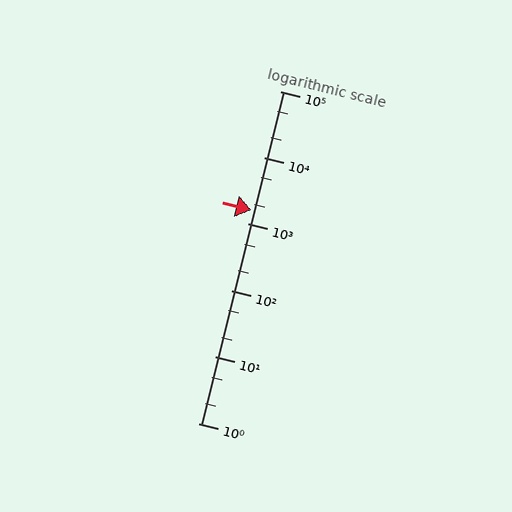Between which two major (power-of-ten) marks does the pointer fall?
The pointer is between 1000 and 10000.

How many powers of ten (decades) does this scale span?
The scale spans 5 decades, from 1 to 100000.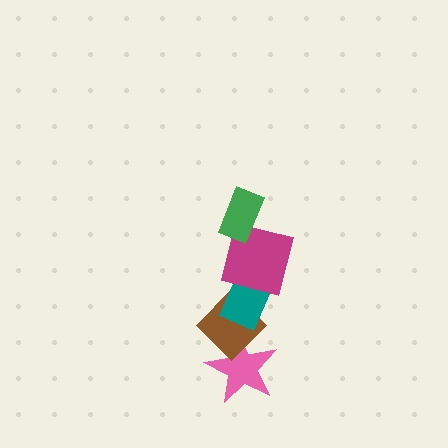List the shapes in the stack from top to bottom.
From top to bottom: the green rectangle, the magenta square, the teal rectangle, the brown diamond, the pink star.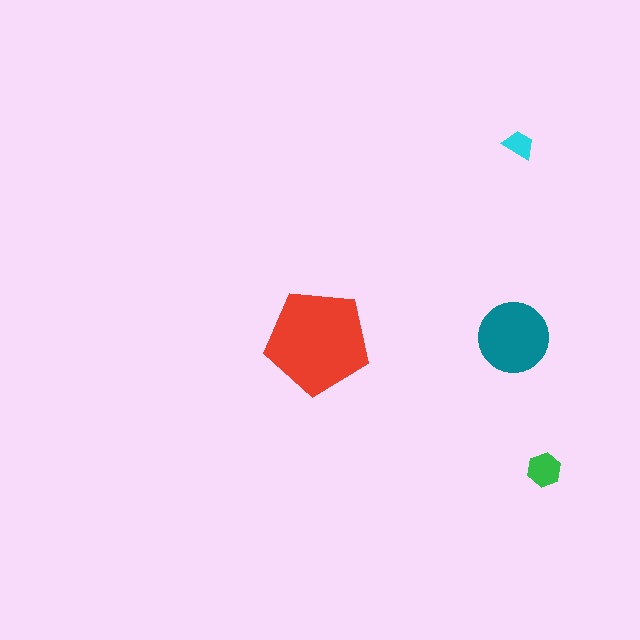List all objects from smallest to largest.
The cyan trapezoid, the green hexagon, the teal circle, the red pentagon.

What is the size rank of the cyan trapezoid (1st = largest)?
4th.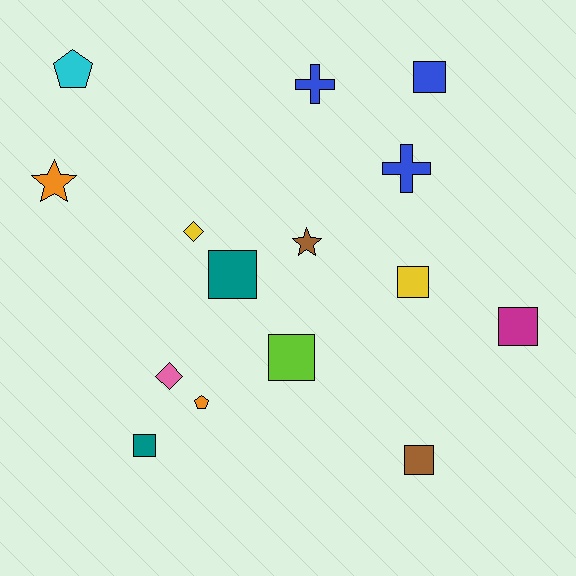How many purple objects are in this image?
There are no purple objects.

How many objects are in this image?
There are 15 objects.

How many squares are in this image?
There are 7 squares.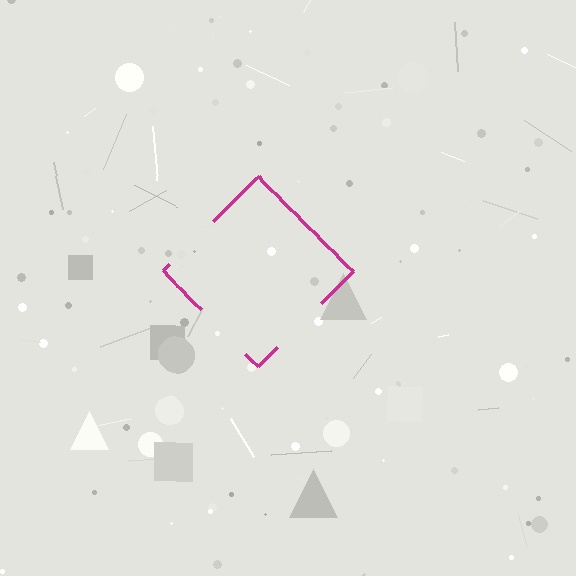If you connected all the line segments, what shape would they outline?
They would outline a diamond.